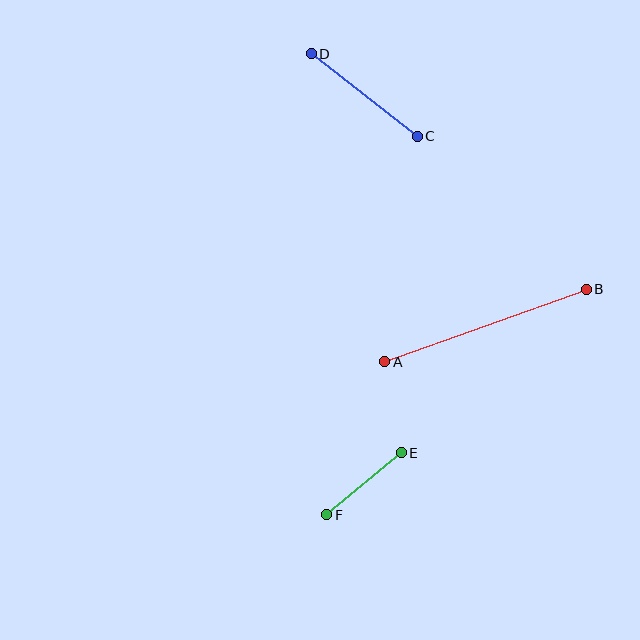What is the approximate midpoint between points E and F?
The midpoint is at approximately (364, 484) pixels.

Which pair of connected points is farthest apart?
Points A and B are farthest apart.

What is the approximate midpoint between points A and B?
The midpoint is at approximately (486, 325) pixels.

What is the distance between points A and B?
The distance is approximately 214 pixels.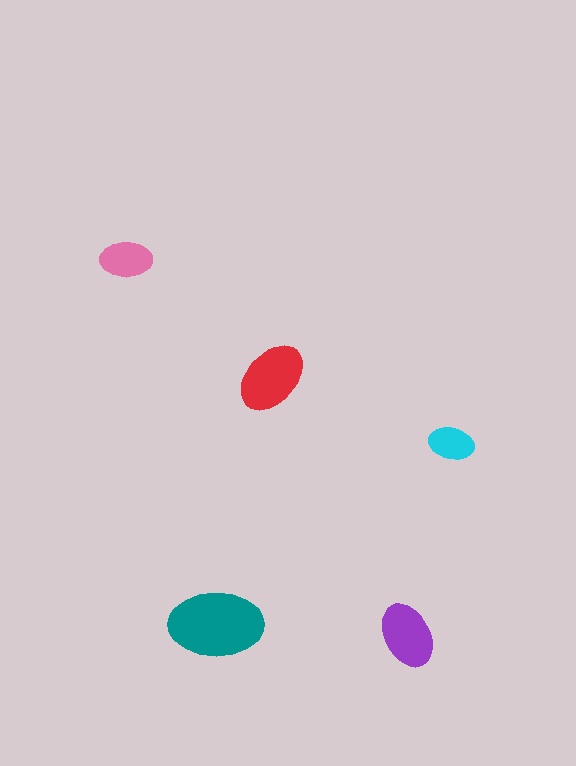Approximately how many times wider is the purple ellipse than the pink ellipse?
About 1.5 times wider.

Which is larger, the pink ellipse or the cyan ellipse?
The pink one.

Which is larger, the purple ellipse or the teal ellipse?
The teal one.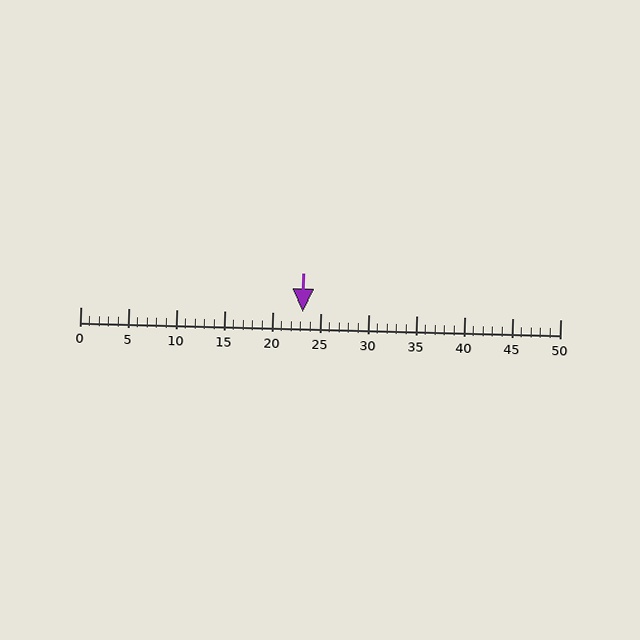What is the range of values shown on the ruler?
The ruler shows values from 0 to 50.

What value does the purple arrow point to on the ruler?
The purple arrow points to approximately 23.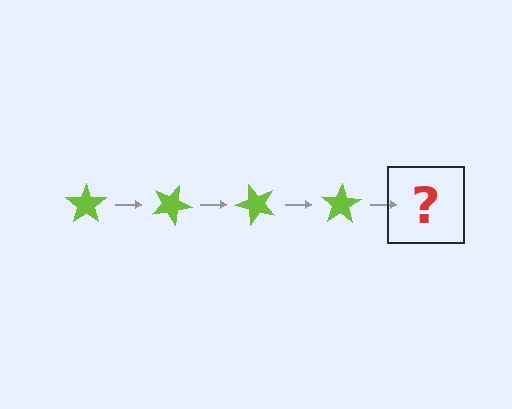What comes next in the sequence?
The next element should be a lime star rotated 100 degrees.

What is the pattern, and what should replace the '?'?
The pattern is that the star rotates 25 degrees each step. The '?' should be a lime star rotated 100 degrees.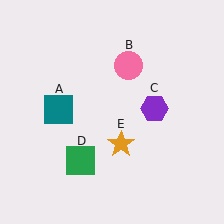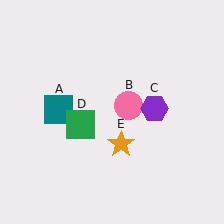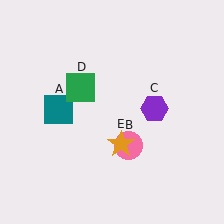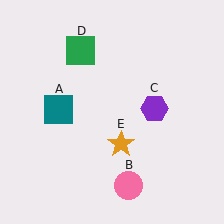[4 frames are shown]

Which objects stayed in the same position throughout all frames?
Teal square (object A) and purple hexagon (object C) and orange star (object E) remained stationary.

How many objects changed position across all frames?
2 objects changed position: pink circle (object B), green square (object D).